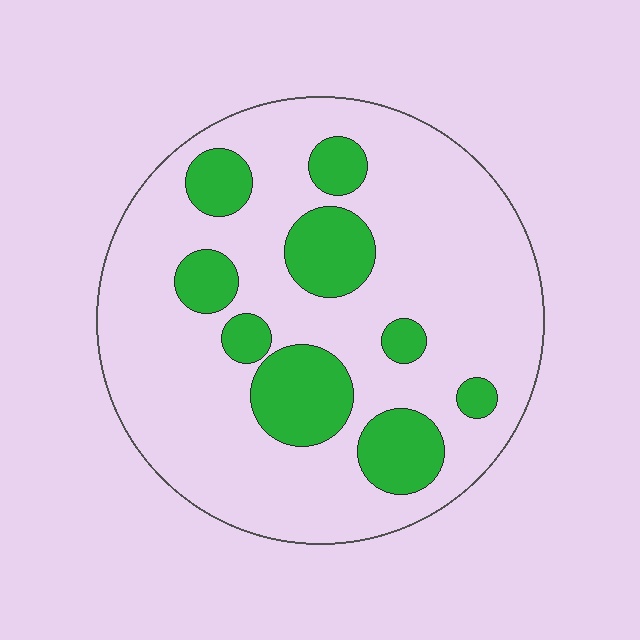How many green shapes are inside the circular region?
9.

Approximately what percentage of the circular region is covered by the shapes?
Approximately 25%.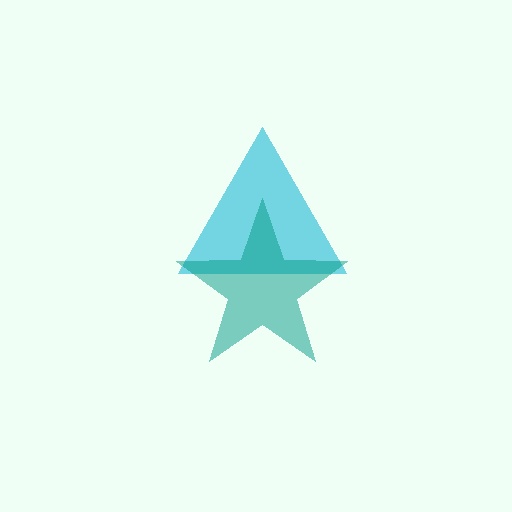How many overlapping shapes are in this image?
There are 2 overlapping shapes in the image.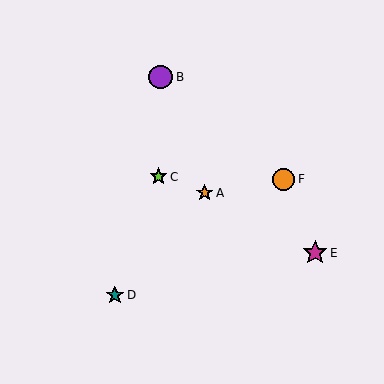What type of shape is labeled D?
Shape D is a teal star.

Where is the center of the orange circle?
The center of the orange circle is at (284, 179).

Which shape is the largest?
The magenta star (labeled E) is the largest.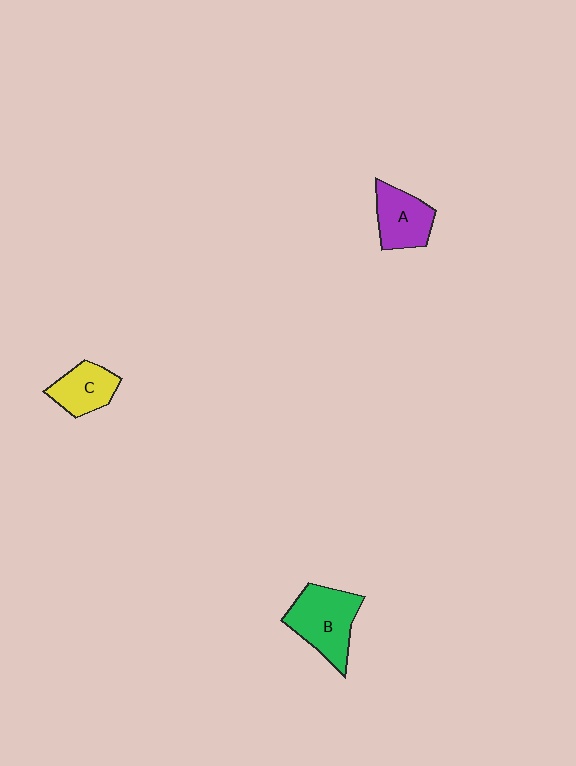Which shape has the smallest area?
Shape C (yellow).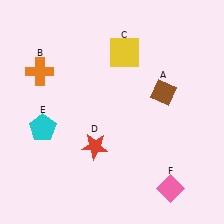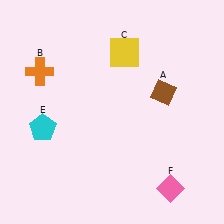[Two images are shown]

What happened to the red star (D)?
The red star (D) was removed in Image 2. It was in the bottom-left area of Image 1.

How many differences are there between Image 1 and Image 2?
There is 1 difference between the two images.